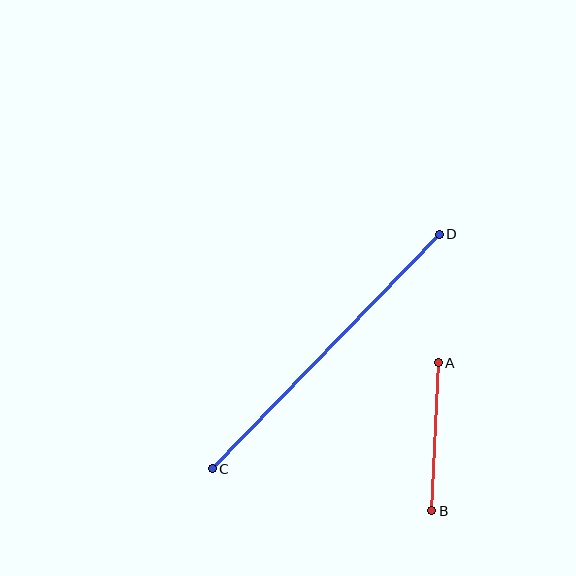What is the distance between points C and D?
The distance is approximately 326 pixels.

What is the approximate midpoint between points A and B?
The midpoint is at approximately (435, 437) pixels.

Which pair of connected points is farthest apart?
Points C and D are farthest apart.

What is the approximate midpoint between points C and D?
The midpoint is at approximately (326, 351) pixels.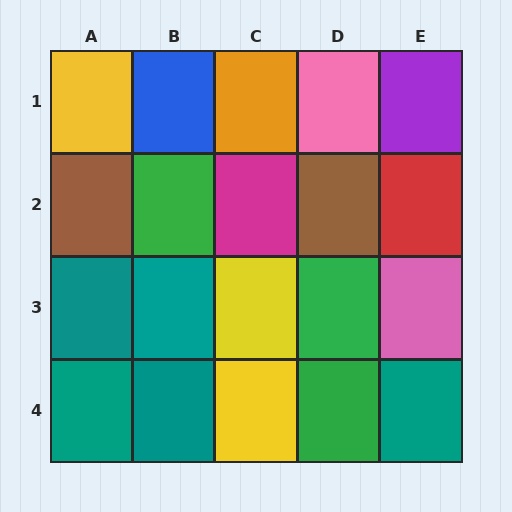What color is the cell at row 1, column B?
Blue.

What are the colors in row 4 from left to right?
Teal, teal, yellow, green, teal.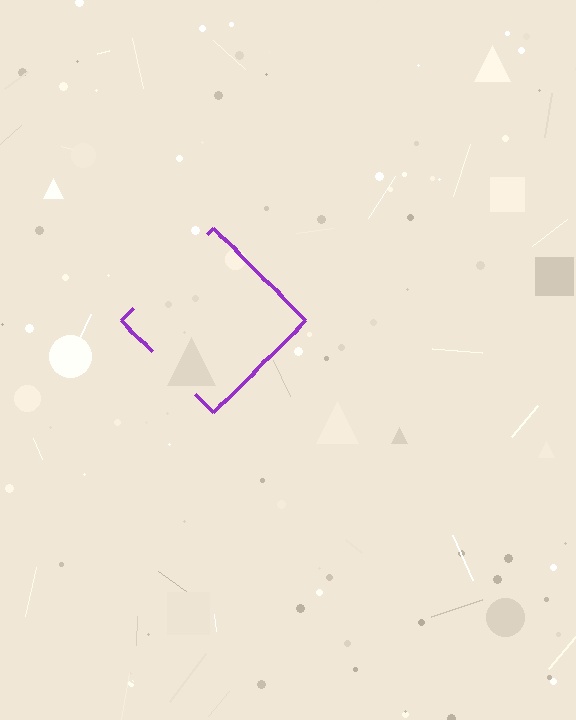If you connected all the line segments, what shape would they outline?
They would outline a diamond.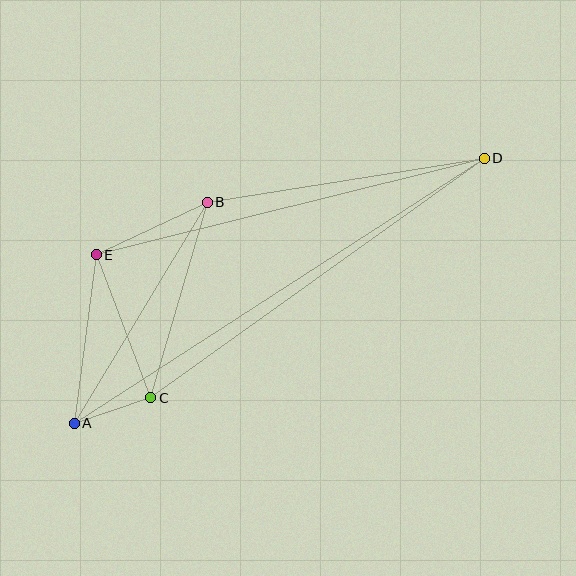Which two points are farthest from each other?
Points A and D are farthest from each other.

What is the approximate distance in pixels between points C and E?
The distance between C and E is approximately 153 pixels.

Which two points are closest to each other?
Points A and C are closest to each other.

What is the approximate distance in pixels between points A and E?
The distance between A and E is approximately 170 pixels.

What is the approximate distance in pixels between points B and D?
The distance between B and D is approximately 281 pixels.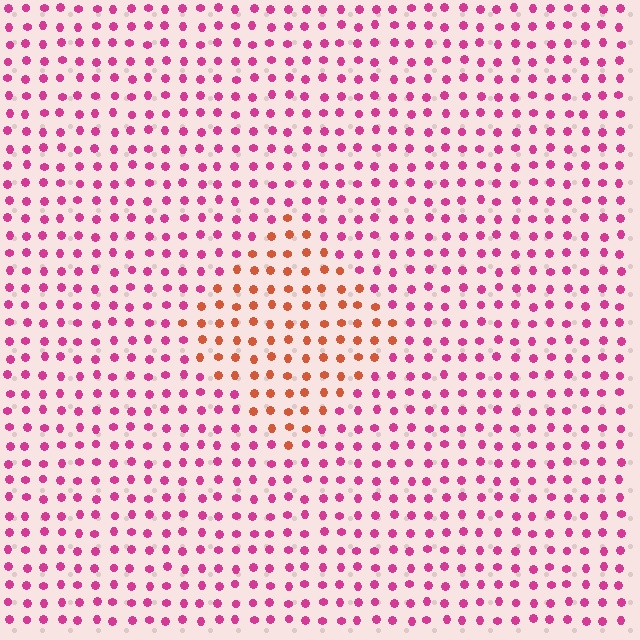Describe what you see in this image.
The image is filled with small magenta elements in a uniform arrangement. A diamond-shaped region is visible where the elements are tinted to a slightly different hue, forming a subtle color boundary.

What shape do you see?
I see a diamond.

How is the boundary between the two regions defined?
The boundary is defined purely by a slight shift in hue (about 48 degrees). Spacing, size, and orientation are identical on both sides.